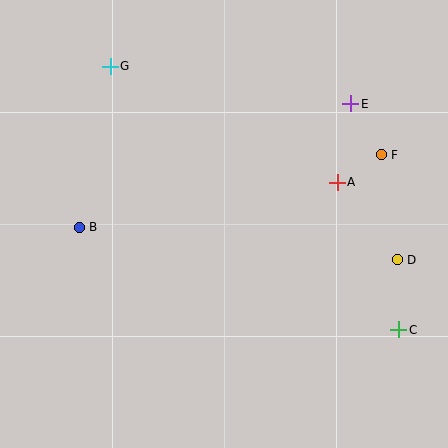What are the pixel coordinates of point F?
Point F is at (381, 155).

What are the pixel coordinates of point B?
Point B is at (79, 227).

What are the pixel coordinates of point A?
Point A is at (337, 182).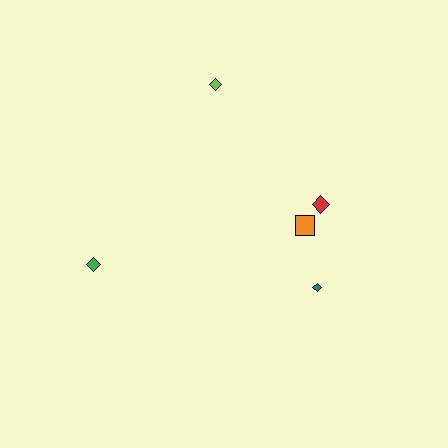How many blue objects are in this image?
There are no blue objects.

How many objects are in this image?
There are 5 objects.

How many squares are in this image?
There is 1 square.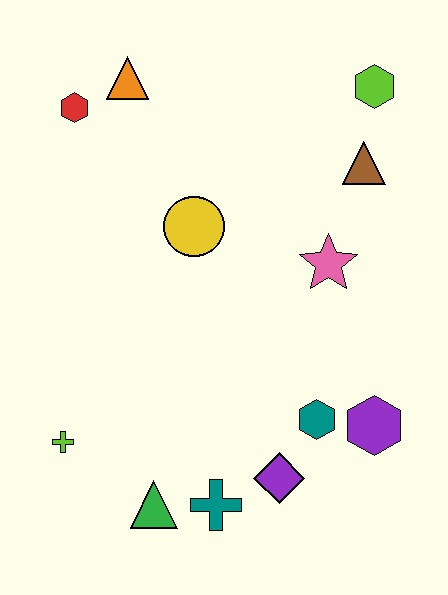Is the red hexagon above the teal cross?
Yes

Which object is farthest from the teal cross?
The lime hexagon is farthest from the teal cross.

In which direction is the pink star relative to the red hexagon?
The pink star is to the right of the red hexagon.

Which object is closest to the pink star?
The brown triangle is closest to the pink star.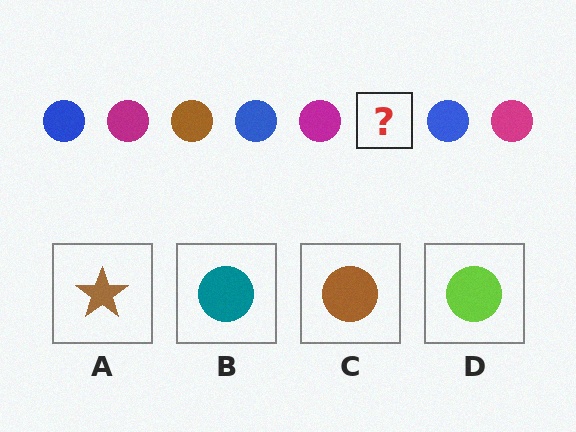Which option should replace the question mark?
Option C.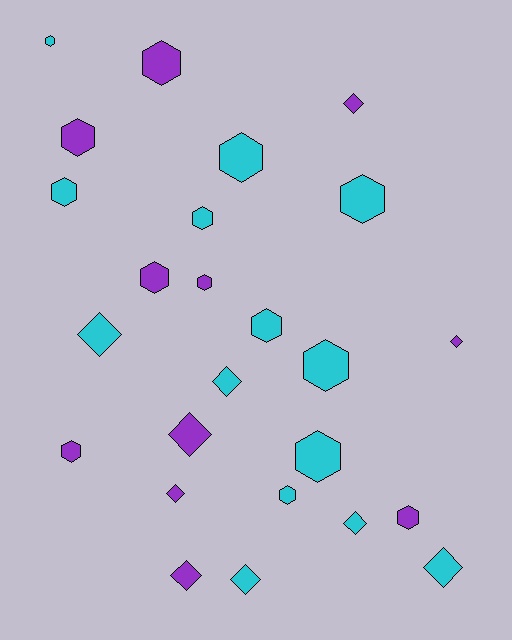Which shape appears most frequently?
Hexagon, with 15 objects.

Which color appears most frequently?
Cyan, with 14 objects.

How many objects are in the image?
There are 25 objects.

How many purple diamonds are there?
There are 5 purple diamonds.